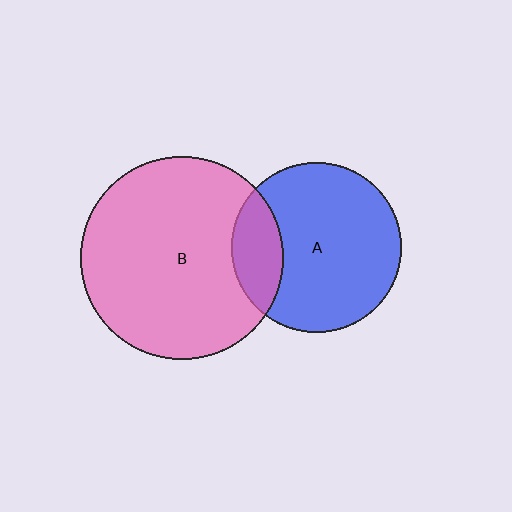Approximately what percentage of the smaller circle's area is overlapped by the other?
Approximately 20%.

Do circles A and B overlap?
Yes.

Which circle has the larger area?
Circle B (pink).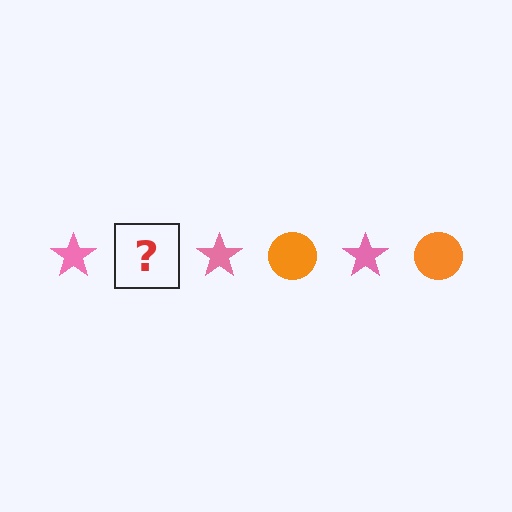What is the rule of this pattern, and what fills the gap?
The rule is that the pattern alternates between pink star and orange circle. The gap should be filled with an orange circle.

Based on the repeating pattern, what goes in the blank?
The blank should be an orange circle.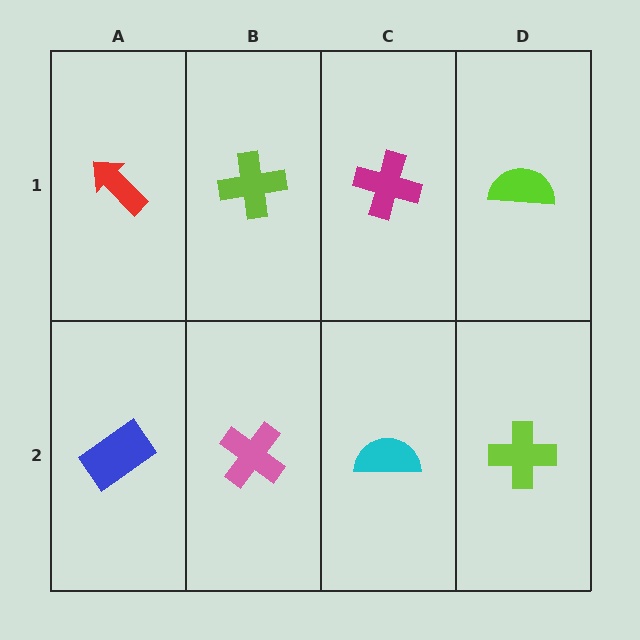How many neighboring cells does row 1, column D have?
2.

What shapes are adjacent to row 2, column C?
A magenta cross (row 1, column C), a pink cross (row 2, column B), a lime cross (row 2, column D).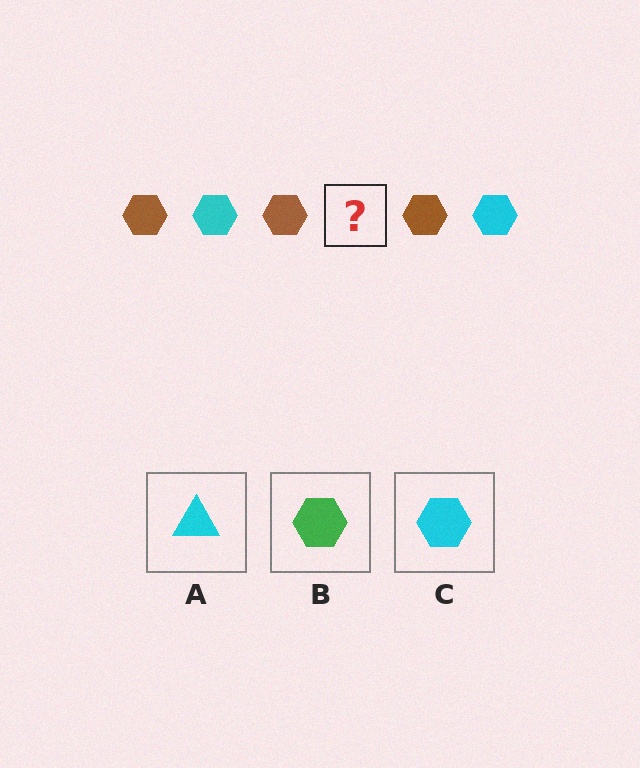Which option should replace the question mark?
Option C.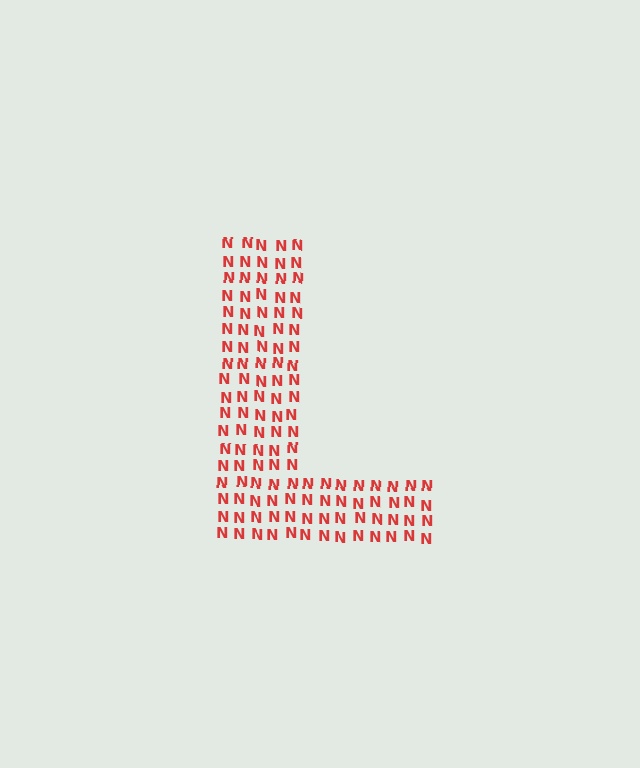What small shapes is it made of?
It is made of small letter N's.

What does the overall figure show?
The overall figure shows the letter L.